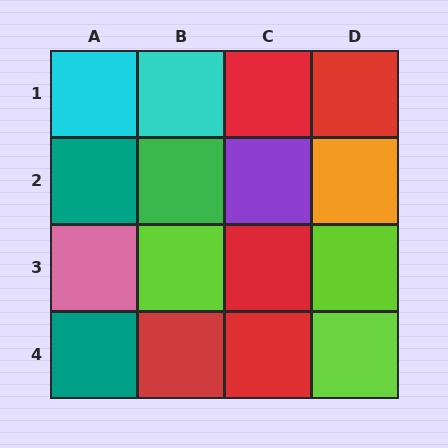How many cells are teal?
2 cells are teal.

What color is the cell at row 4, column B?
Red.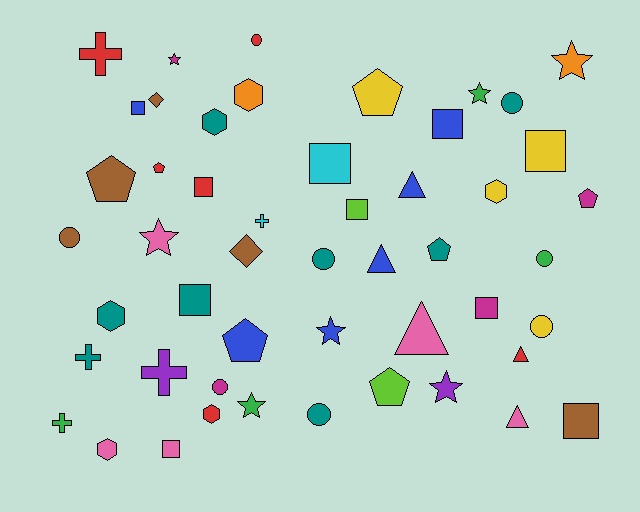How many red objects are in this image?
There are 6 red objects.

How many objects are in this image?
There are 50 objects.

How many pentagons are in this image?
There are 7 pentagons.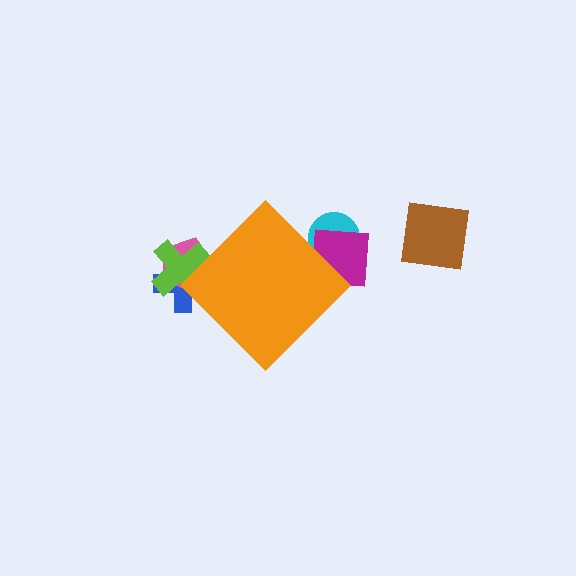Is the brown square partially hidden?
No, the brown square is fully visible.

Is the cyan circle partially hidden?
Yes, the cyan circle is partially hidden behind the orange diamond.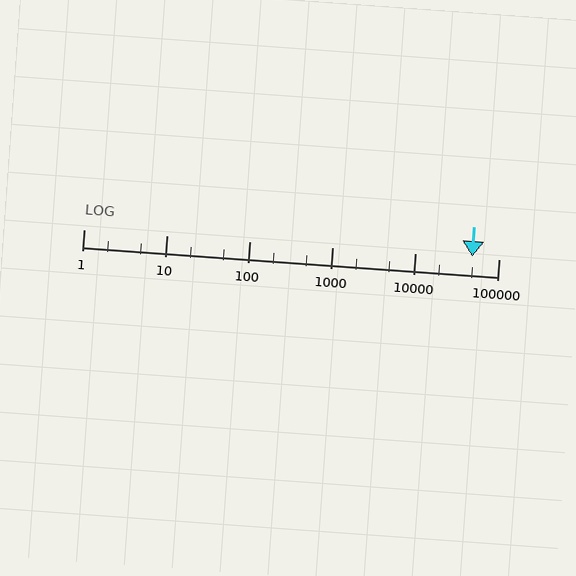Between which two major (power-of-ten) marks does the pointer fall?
The pointer is between 10000 and 100000.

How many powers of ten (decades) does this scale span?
The scale spans 5 decades, from 1 to 100000.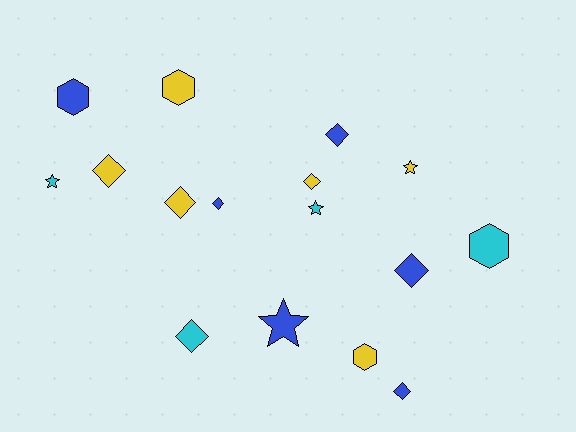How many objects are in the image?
There are 16 objects.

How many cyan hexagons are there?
There is 1 cyan hexagon.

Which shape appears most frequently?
Diamond, with 8 objects.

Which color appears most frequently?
Blue, with 6 objects.